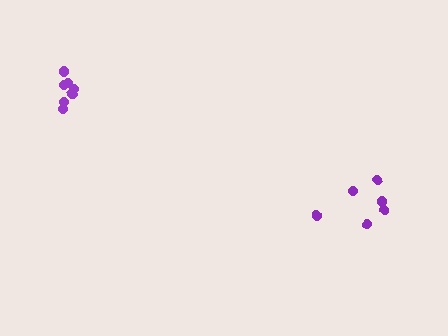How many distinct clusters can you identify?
There are 2 distinct clusters.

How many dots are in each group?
Group 1: 7 dots, Group 2: 6 dots (13 total).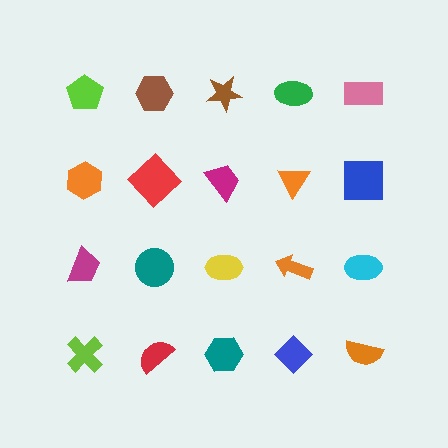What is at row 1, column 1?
A lime pentagon.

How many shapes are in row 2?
5 shapes.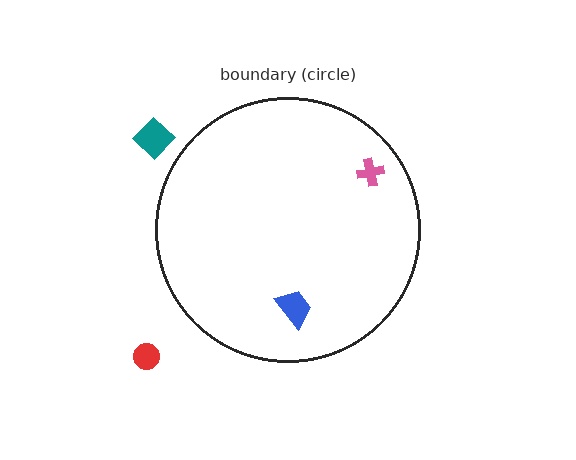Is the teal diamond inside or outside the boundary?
Outside.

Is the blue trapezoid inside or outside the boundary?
Inside.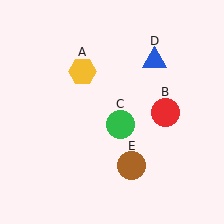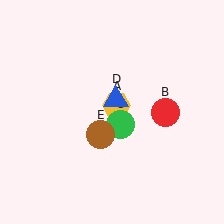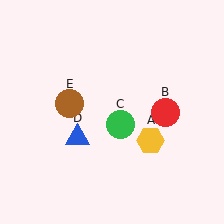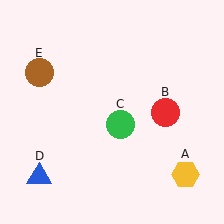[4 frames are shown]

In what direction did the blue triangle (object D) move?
The blue triangle (object D) moved down and to the left.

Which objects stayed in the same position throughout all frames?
Red circle (object B) and green circle (object C) remained stationary.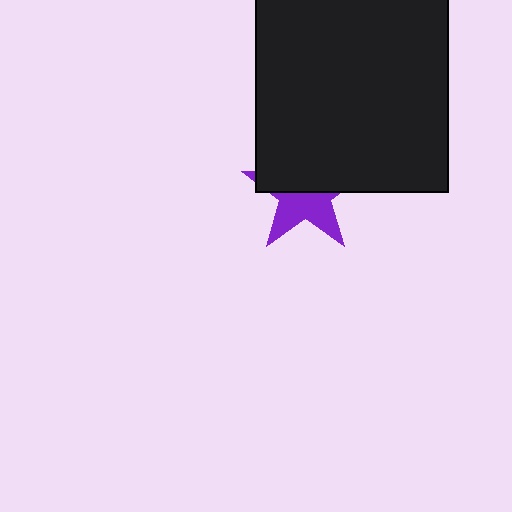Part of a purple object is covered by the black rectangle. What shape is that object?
It is a star.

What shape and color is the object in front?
The object in front is a black rectangle.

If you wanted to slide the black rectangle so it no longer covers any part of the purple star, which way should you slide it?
Slide it up — that is the most direct way to separate the two shapes.